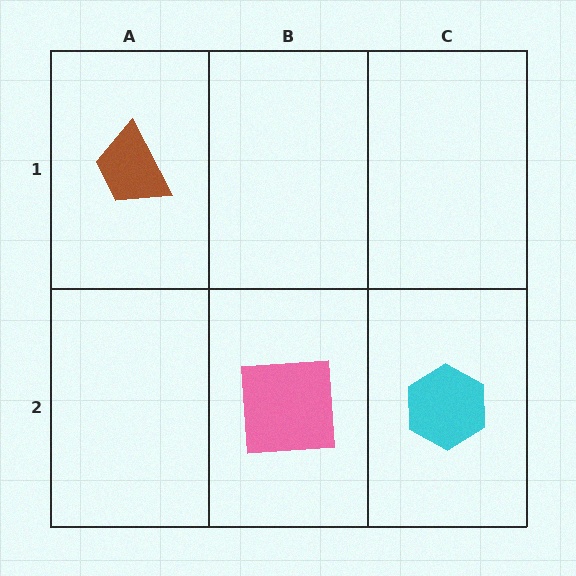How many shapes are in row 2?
2 shapes.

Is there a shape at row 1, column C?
No, that cell is empty.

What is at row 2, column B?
A pink square.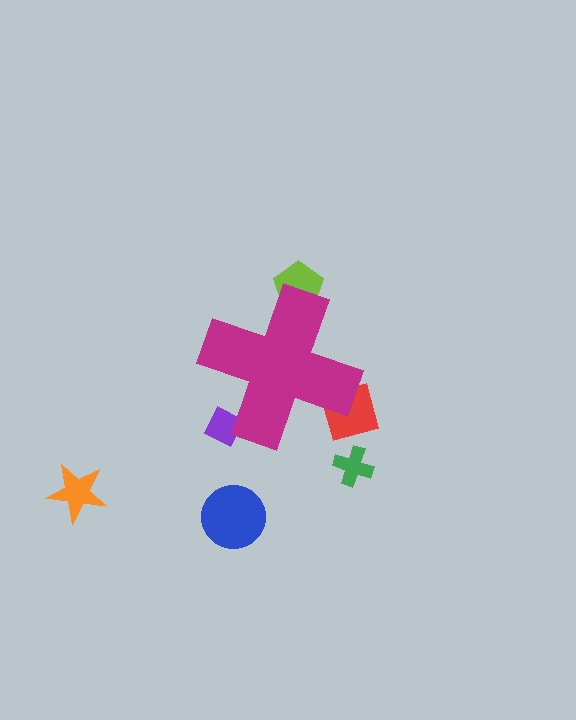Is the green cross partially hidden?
No, the green cross is fully visible.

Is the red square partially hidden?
Yes, the red square is partially hidden behind the magenta cross.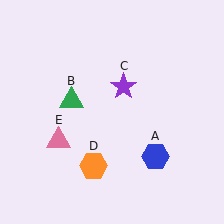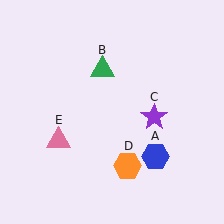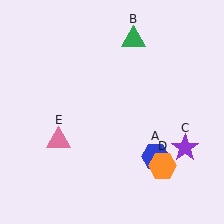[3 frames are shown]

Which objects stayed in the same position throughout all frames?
Blue hexagon (object A) and pink triangle (object E) remained stationary.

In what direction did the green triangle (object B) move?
The green triangle (object B) moved up and to the right.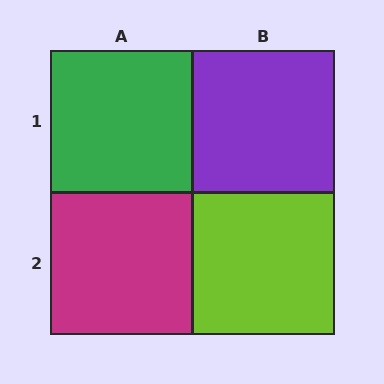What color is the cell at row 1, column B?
Purple.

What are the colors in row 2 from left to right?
Magenta, lime.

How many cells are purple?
1 cell is purple.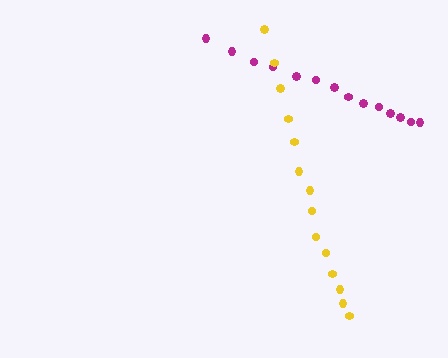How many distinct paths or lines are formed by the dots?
There are 2 distinct paths.